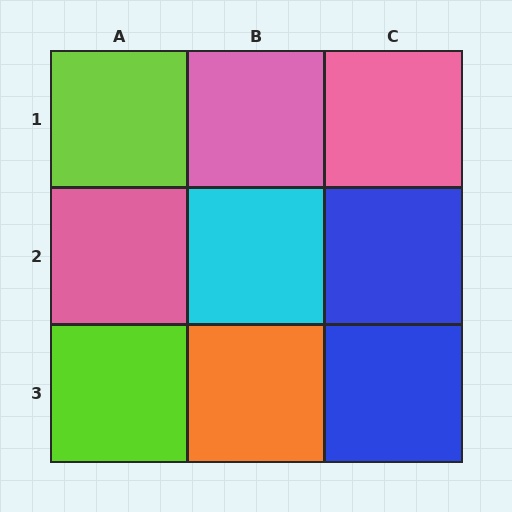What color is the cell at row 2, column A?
Pink.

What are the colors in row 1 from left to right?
Lime, pink, pink.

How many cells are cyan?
1 cell is cyan.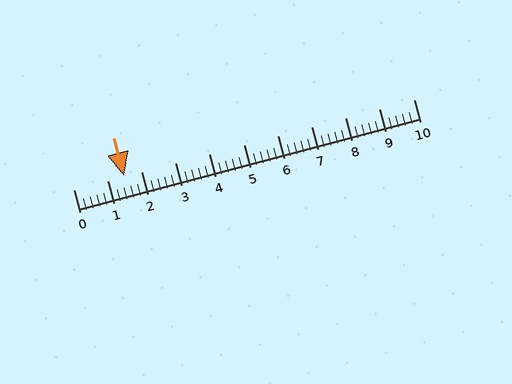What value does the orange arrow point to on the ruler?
The orange arrow points to approximately 1.5.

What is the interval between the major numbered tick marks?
The major tick marks are spaced 1 units apart.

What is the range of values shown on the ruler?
The ruler shows values from 0 to 10.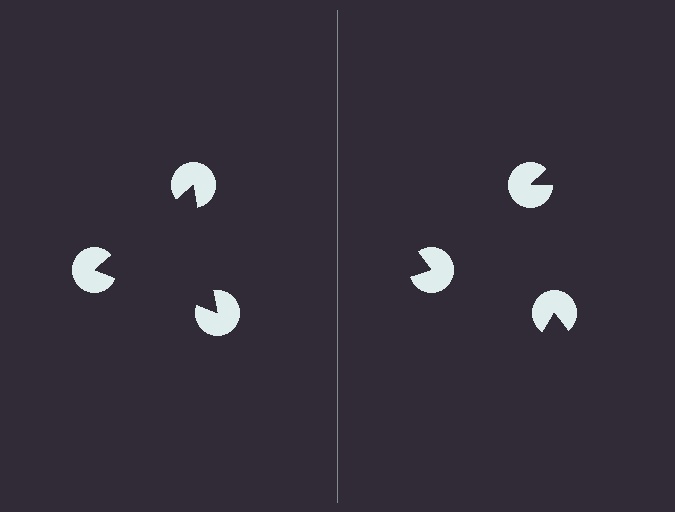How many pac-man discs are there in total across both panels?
6 — 3 on each side.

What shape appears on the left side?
An illusory triangle.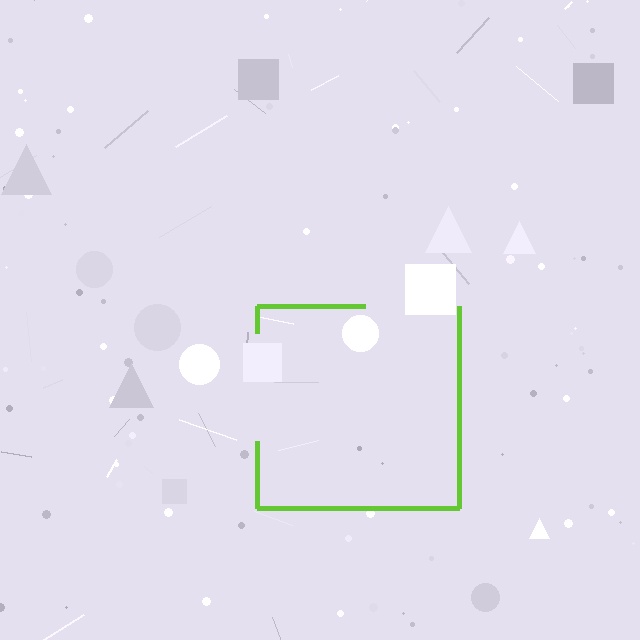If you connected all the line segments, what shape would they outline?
They would outline a square.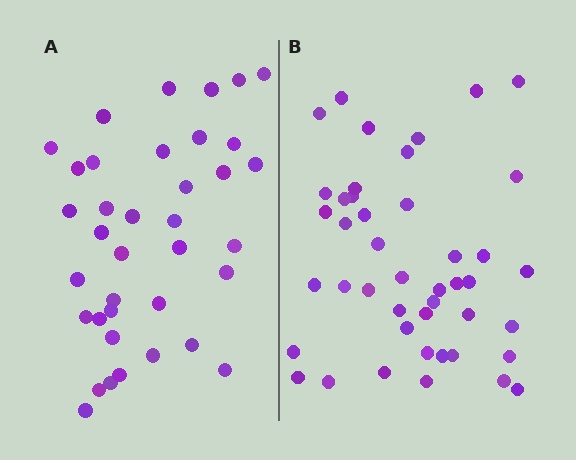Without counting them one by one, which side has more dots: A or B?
Region B (the right region) has more dots.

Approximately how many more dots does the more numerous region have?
Region B has roughly 8 or so more dots than region A.